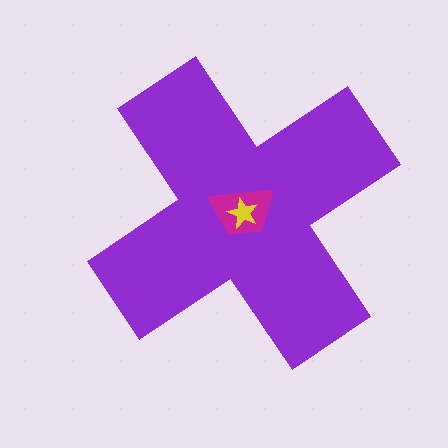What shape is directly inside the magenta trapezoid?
The yellow star.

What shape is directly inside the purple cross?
The magenta trapezoid.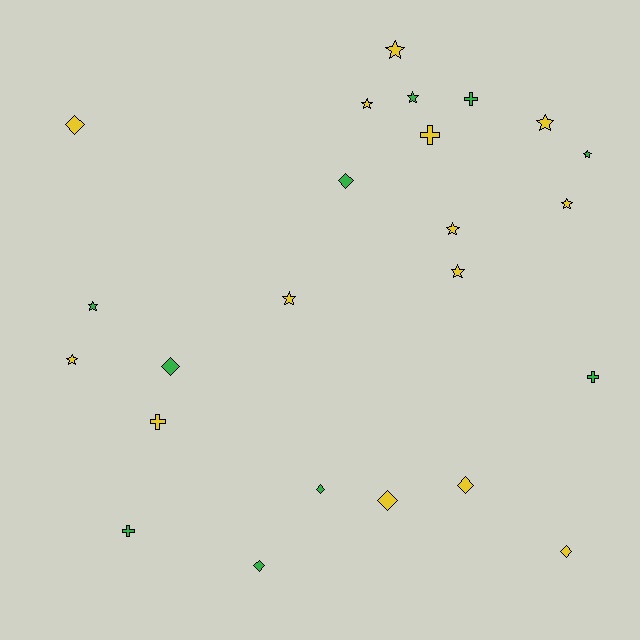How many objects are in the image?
There are 24 objects.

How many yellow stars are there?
There are 8 yellow stars.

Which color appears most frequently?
Yellow, with 14 objects.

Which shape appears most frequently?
Star, with 11 objects.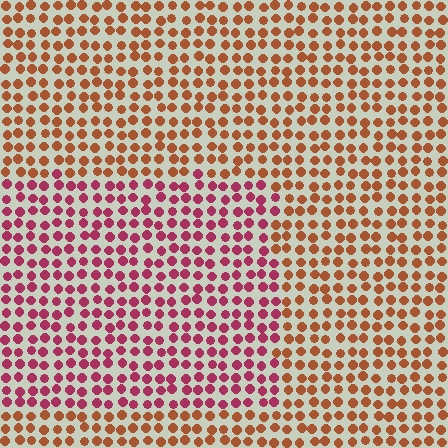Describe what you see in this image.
The image is filled with small brown elements in a uniform arrangement. A rectangle-shaped region is visible where the elements are tinted to a slightly different hue, forming a subtle color boundary.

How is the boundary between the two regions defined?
The boundary is defined purely by a slight shift in hue (about 41 degrees). Spacing, size, and orientation are identical on both sides.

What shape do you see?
I see a rectangle.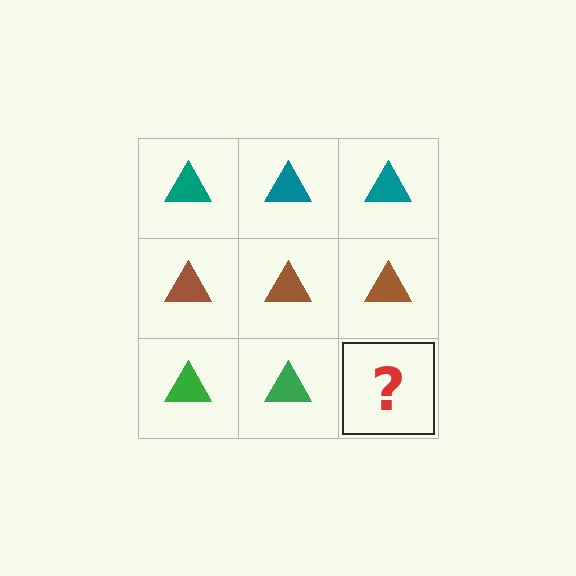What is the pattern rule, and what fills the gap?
The rule is that each row has a consistent color. The gap should be filled with a green triangle.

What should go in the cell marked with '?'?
The missing cell should contain a green triangle.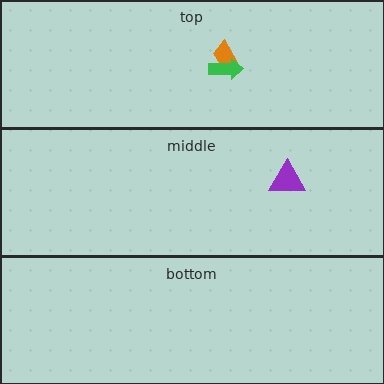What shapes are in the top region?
The orange trapezoid, the green arrow.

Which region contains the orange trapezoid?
The top region.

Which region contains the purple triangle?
The middle region.